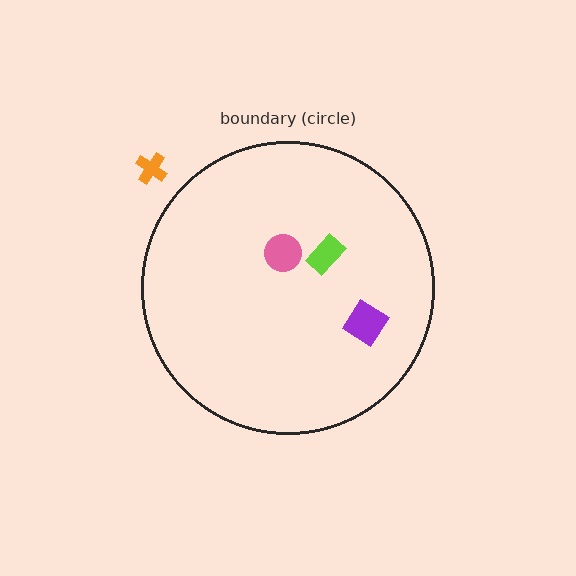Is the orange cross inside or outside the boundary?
Outside.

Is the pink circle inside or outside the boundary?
Inside.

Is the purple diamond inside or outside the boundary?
Inside.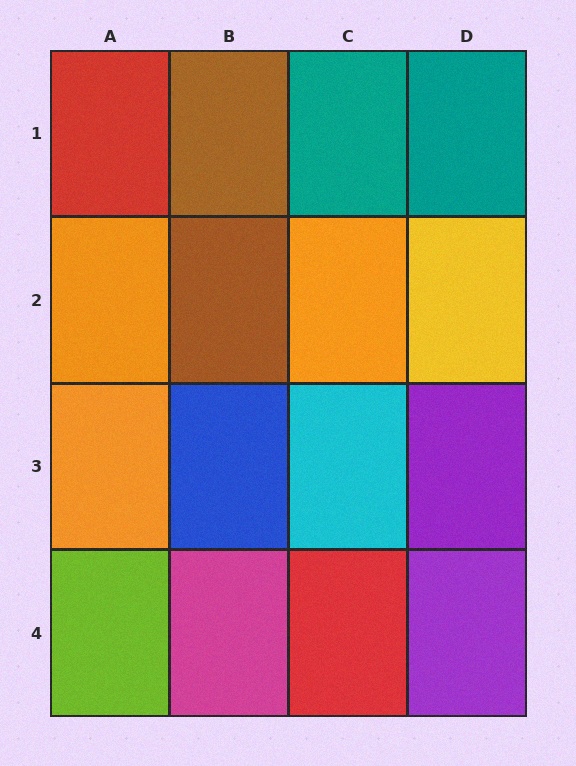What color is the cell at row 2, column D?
Yellow.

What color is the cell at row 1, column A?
Red.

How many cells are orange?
3 cells are orange.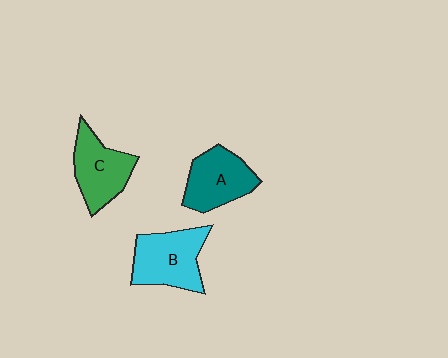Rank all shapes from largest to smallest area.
From largest to smallest: B (cyan), C (green), A (teal).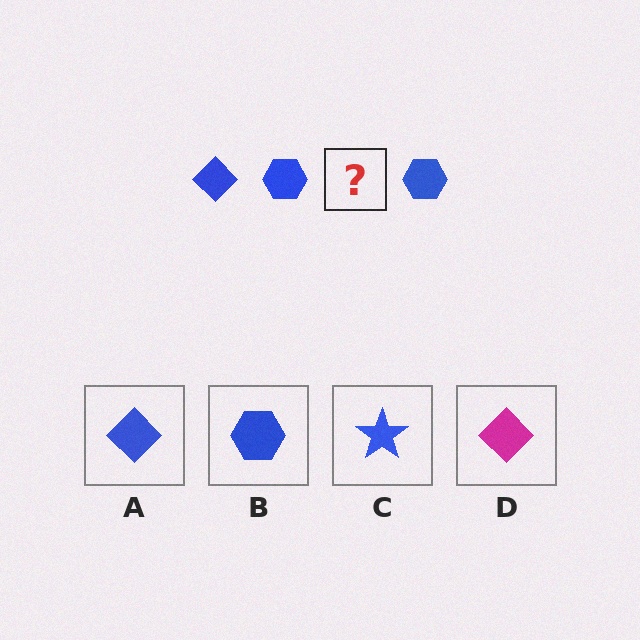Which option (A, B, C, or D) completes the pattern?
A.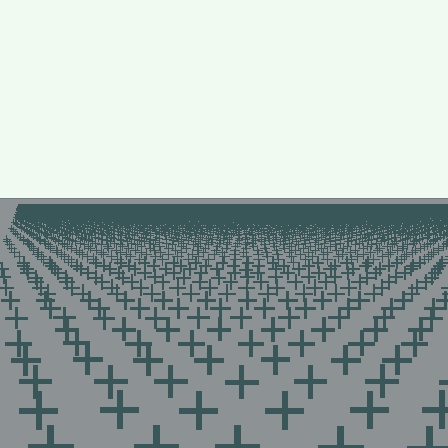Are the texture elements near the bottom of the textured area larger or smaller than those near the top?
Larger. Near the bottom, elements are closer to the viewer and appear at a bigger on-screen size.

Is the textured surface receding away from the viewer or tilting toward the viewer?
The surface is receding away from the viewer. Texture elements get smaller and denser toward the top.